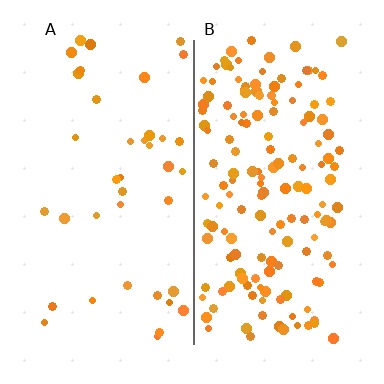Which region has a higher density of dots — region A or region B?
B (the right).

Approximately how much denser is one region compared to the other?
Approximately 4.0× — region B over region A.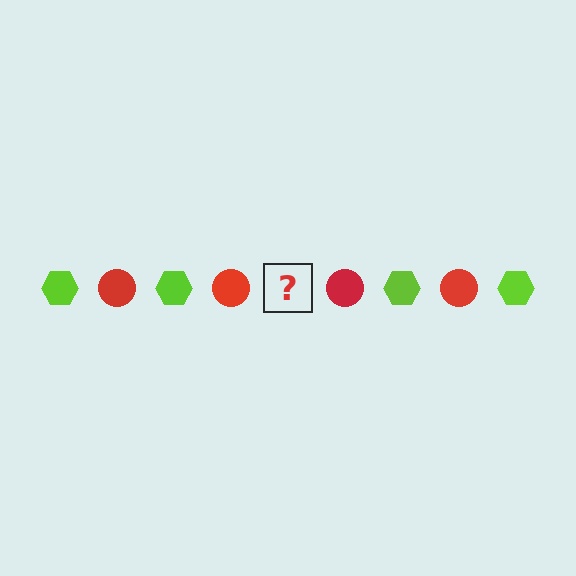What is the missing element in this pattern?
The missing element is a lime hexagon.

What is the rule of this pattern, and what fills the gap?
The rule is that the pattern alternates between lime hexagon and red circle. The gap should be filled with a lime hexagon.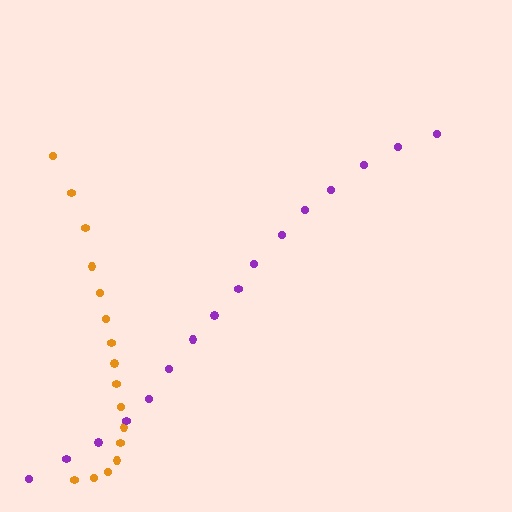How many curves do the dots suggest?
There are 2 distinct paths.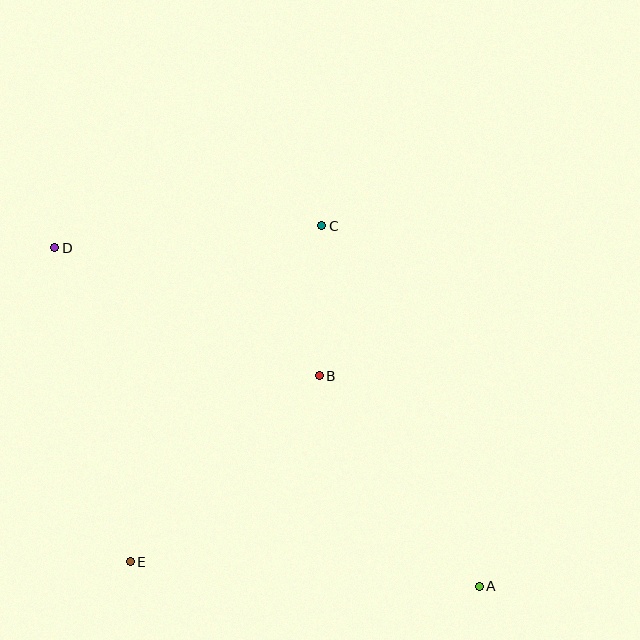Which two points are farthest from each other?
Points A and D are farthest from each other.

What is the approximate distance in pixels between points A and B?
The distance between A and B is approximately 264 pixels.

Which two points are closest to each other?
Points B and C are closest to each other.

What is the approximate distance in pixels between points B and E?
The distance between B and E is approximately 265 pixels.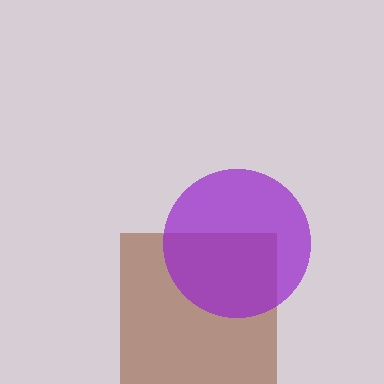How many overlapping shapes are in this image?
There are 2 overlapping shapes in the image.